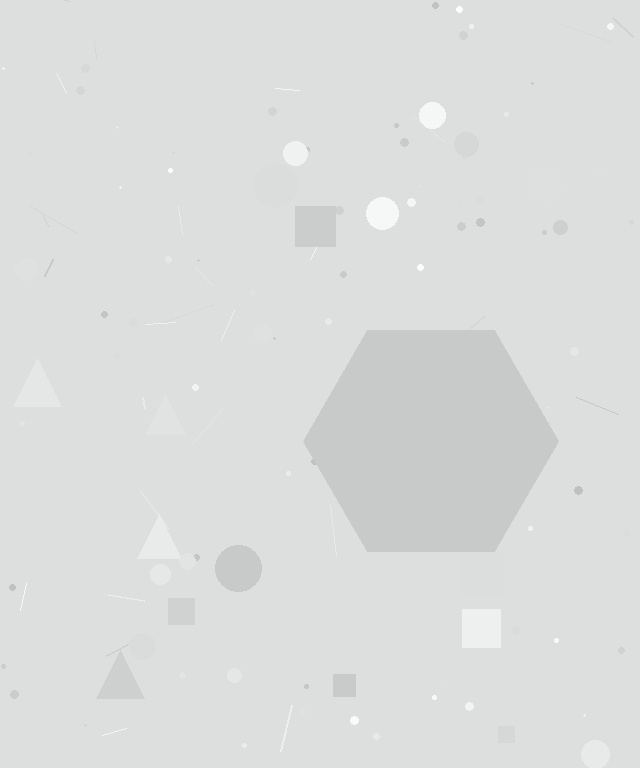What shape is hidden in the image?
A hexagon is hidden in the image.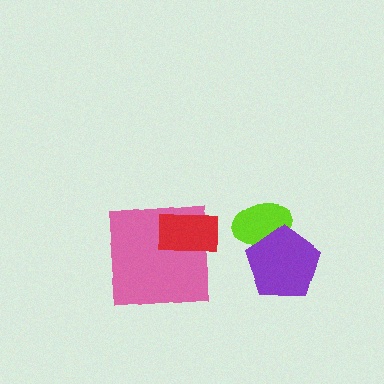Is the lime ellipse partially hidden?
Yes, it is partially covered by another shape.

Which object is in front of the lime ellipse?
The purple pentagon is in front of the lime ellipse.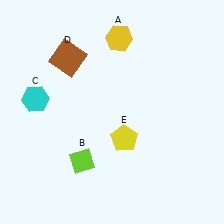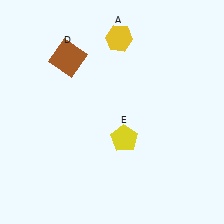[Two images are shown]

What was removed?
The lime diamond (B), the cyan hexagon (C) were removed in Image 2.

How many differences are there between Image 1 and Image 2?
There are 2 differences between the two images.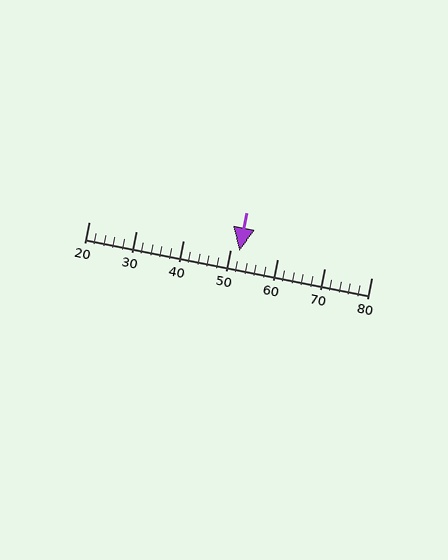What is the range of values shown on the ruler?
The ruler shows values from 20 to 80.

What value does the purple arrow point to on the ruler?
The purple arrow points to approximately 52.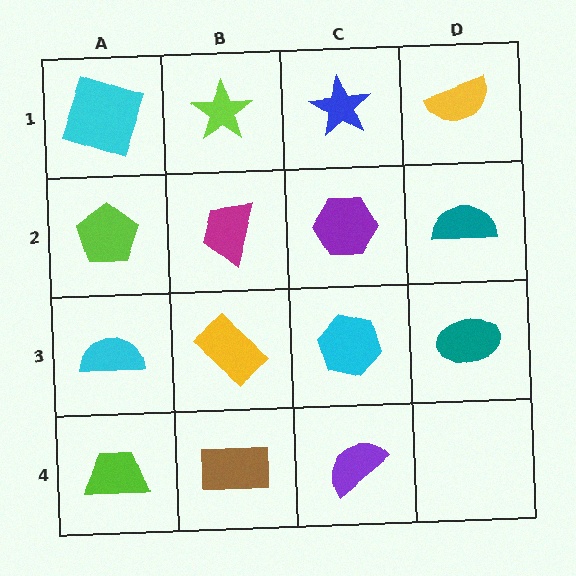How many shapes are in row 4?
3 shapes.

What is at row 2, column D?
A teal semicircle.